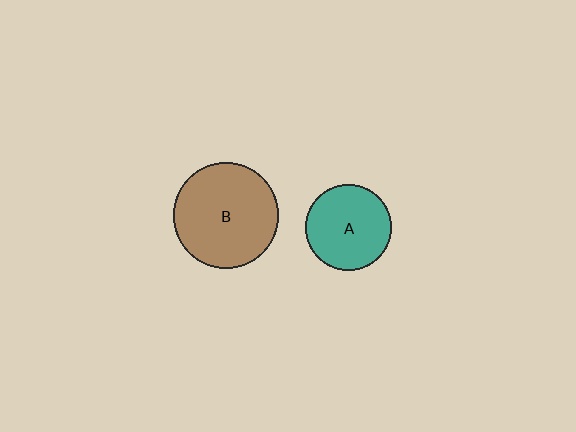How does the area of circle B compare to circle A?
Approximately 1.5 times.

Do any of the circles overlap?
No, none of the circles overlap.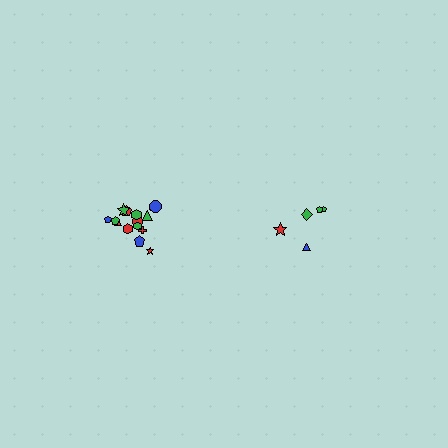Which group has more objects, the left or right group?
The left group.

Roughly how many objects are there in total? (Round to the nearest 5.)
Roughly 20 objects in total.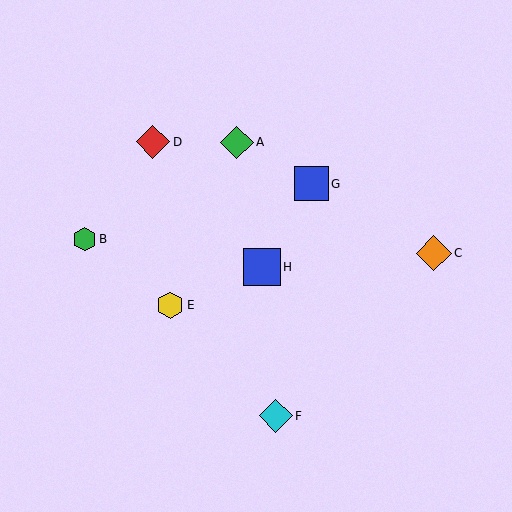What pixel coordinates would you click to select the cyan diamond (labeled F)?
Click at (276, 416) to select the cyan diamond F.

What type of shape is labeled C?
Shape C is an orange diamond.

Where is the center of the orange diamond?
The center of the orange diamond is at (434, 253).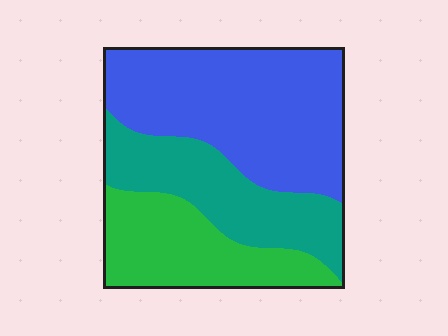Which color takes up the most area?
Blue, at roughly 45%.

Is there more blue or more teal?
Blue.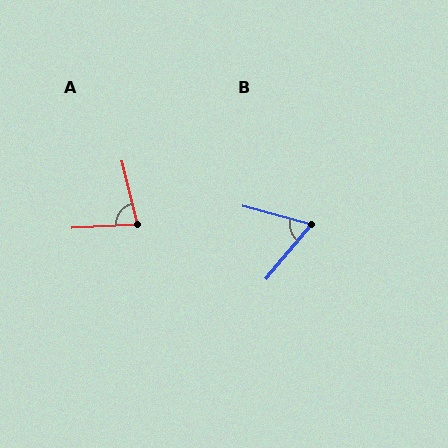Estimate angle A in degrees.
Approximately 79 degrees.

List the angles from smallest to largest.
B (65°), A (79°).